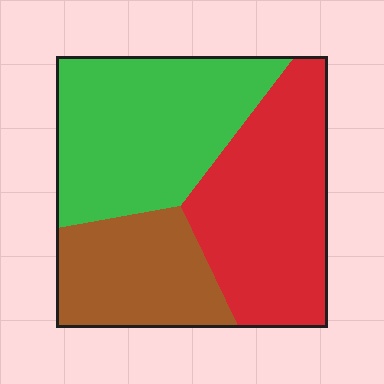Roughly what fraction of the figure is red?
Red covers roughly 40% of the figure.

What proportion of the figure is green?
Green takes up between a quarter and a half of the figure.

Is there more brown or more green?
Green.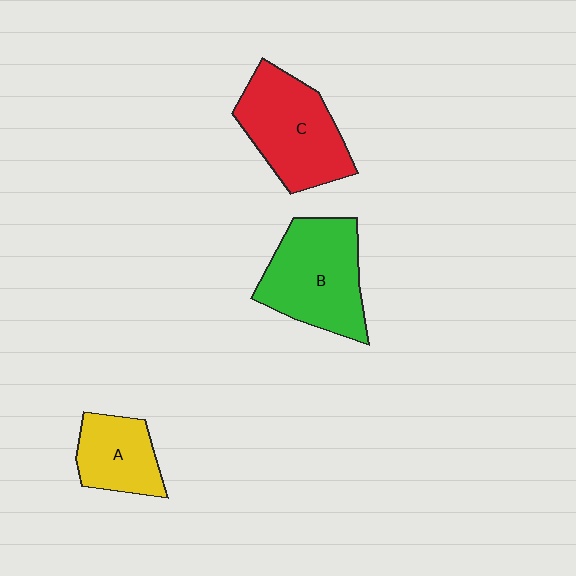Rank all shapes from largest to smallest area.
From largest to smallest: B (green), C (red), A (yellow).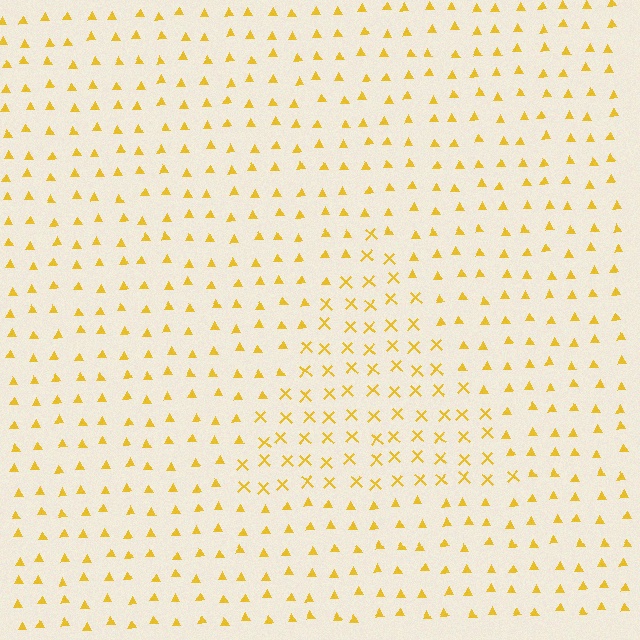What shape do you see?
I see a triangle.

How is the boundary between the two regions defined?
The boundary is defined by a change in element shape: X marks inside vs. triangles outside. All elements share the same color and spacing.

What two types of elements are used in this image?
The image uses X marks inside the triangle region and triangles outside it.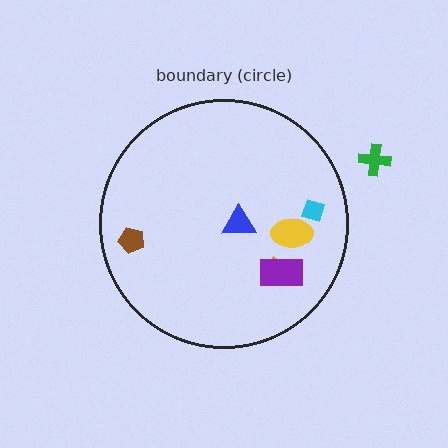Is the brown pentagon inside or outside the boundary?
Inside.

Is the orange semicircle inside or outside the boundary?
Inside.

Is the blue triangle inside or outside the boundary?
Inside.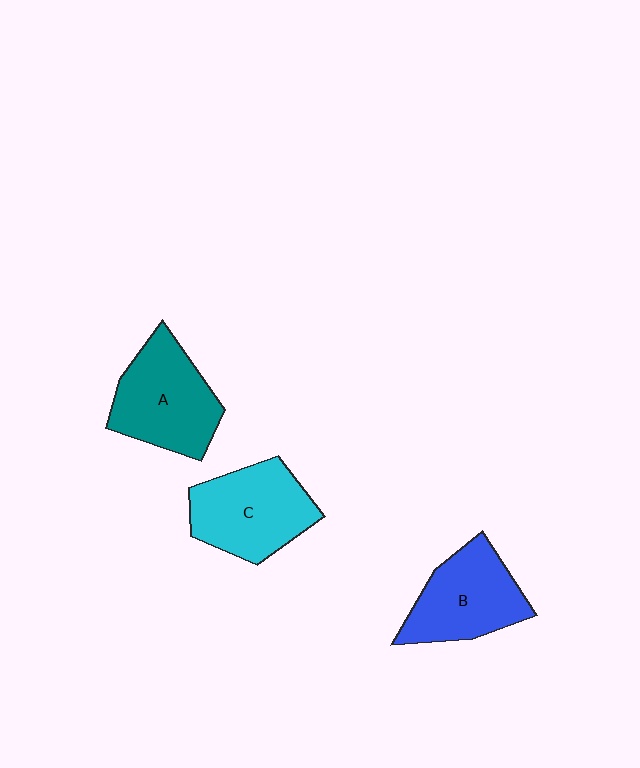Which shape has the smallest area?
Shape B (blue).